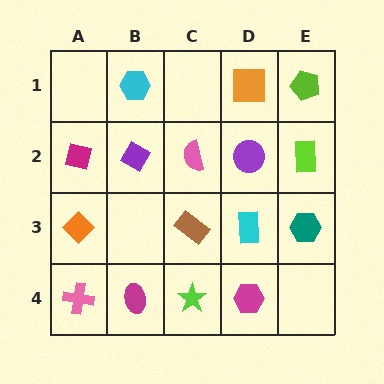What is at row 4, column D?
A magenta hexagon.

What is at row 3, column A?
An orange diamond.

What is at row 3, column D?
A cyan rectangle.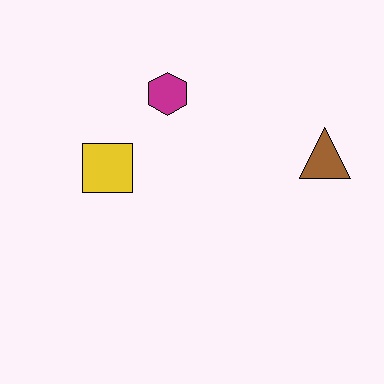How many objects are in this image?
There are 3 objects.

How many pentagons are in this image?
There are no pentagons.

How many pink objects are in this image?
There are no pink objects.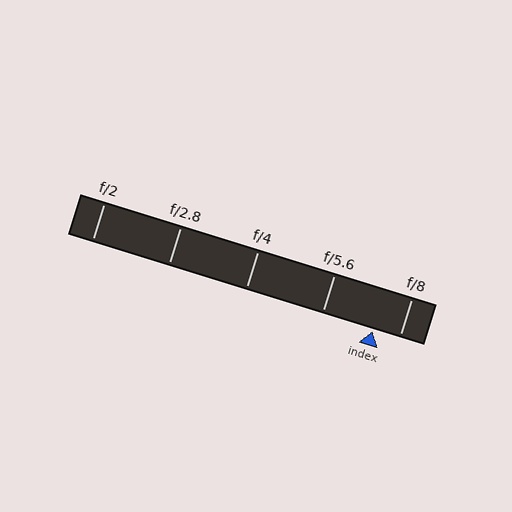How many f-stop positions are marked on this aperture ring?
There are 5 f-stop positions marked.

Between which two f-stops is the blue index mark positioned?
The index mark is between f/5.6 and f/8.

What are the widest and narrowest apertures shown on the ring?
The widest aperture shown is f/2 and the narrowest is f/8.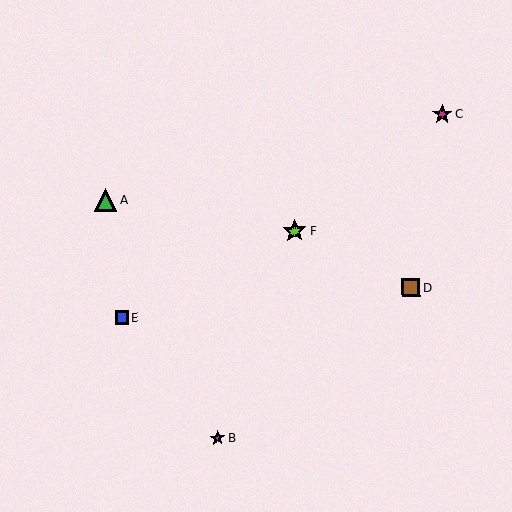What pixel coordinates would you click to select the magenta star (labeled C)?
Click at (442, 114) to select the magenta star C.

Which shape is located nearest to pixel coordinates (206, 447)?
The purple star (labeled B) at (218, 438) is nearest to that location.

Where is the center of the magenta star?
The center of the magenta star is at (442, 114).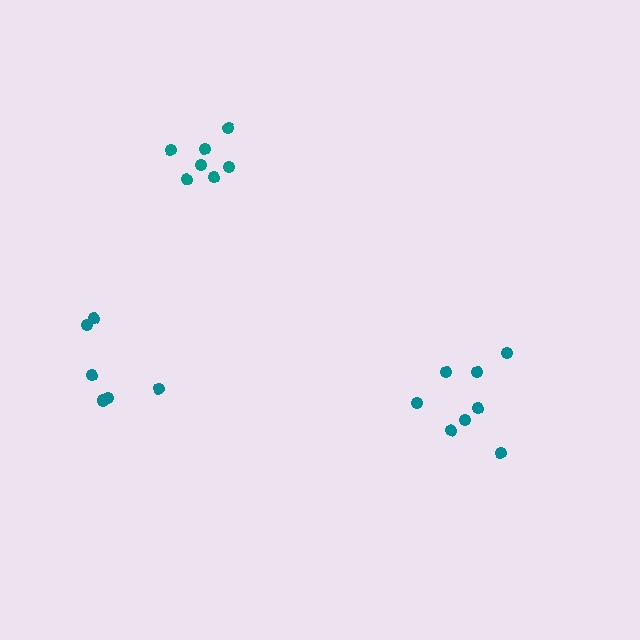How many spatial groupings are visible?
There are 3 spatial groupings.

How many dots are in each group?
Group 1: 8 dots, Group 2: 7 dots, Group 3: 7 dots (22 total).